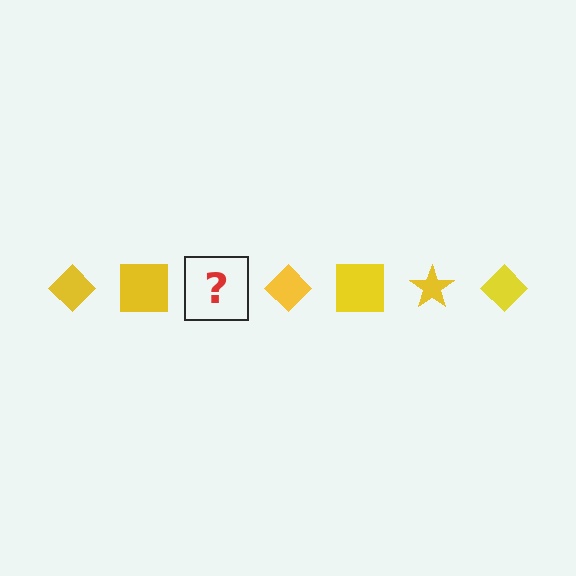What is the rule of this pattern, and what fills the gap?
The rule is that the pattern cycles through diamond, square, star shapes in yellow. The gap should be filled with a yellow star.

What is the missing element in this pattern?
The missing element is a yellow star.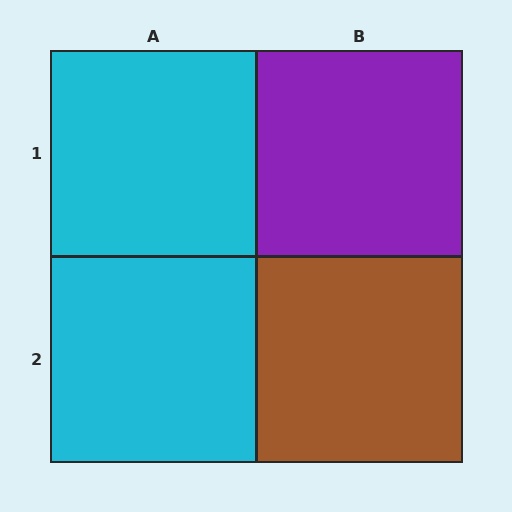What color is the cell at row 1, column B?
Purple.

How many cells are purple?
1 cell is purple.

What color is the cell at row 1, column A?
Cyan.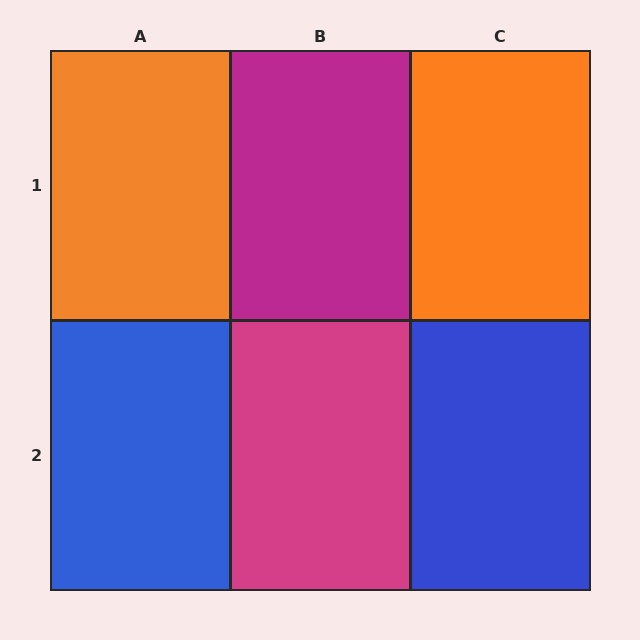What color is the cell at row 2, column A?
Blue.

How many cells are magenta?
2 cells are magenta.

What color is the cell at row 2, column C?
Blue.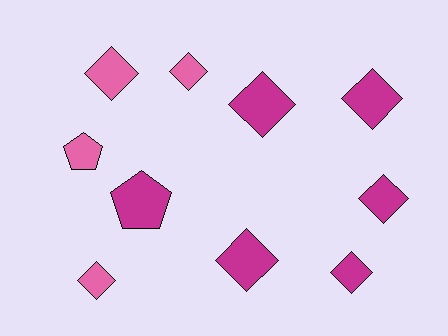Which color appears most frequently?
Magenta, with 6 objects.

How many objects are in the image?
There are 10 objects.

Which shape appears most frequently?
Diamond, with 8 objects.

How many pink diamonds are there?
There are 3 pink diamonds.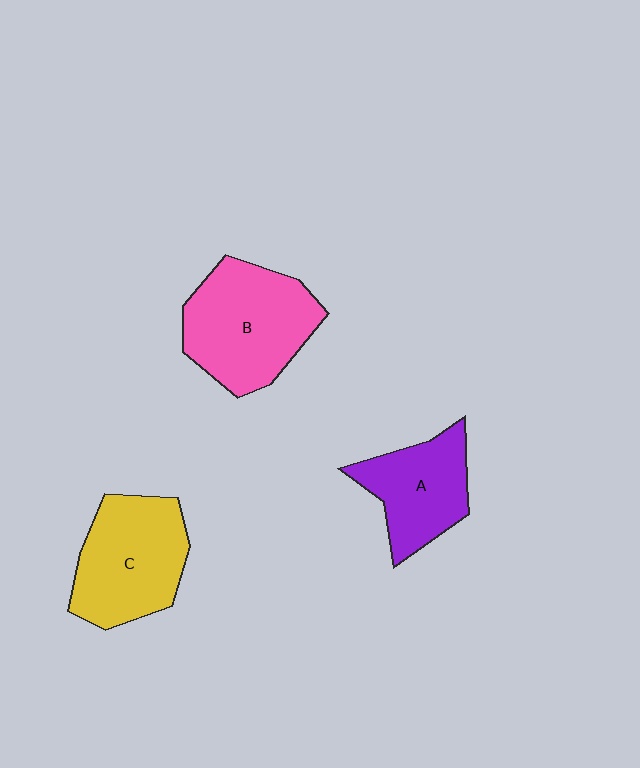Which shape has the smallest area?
Shape A (purple).